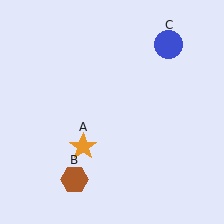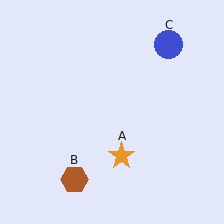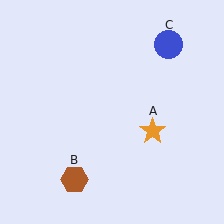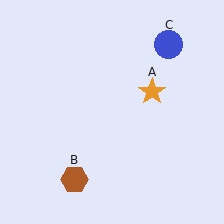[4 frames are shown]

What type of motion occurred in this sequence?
The orange star (object A) rotated counterclockwise around the center of the scene.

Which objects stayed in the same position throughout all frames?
Brown hexagon (object B) and blue circle (object C) remained stationary.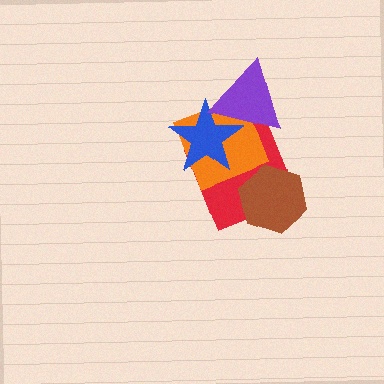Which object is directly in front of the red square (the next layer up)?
The orange square is directly in front of the red square.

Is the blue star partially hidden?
Yes, it is partially covered by another shape.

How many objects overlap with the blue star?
3 objects overlap with the blue star.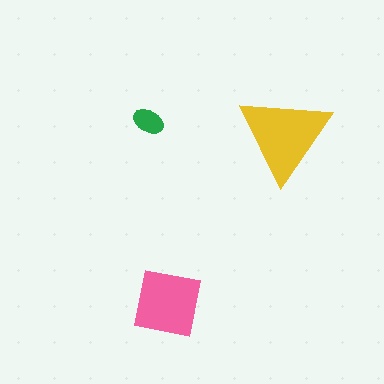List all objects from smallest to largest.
The green ellipse, the pink square, the yellow triangle.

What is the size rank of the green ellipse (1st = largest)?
3rd.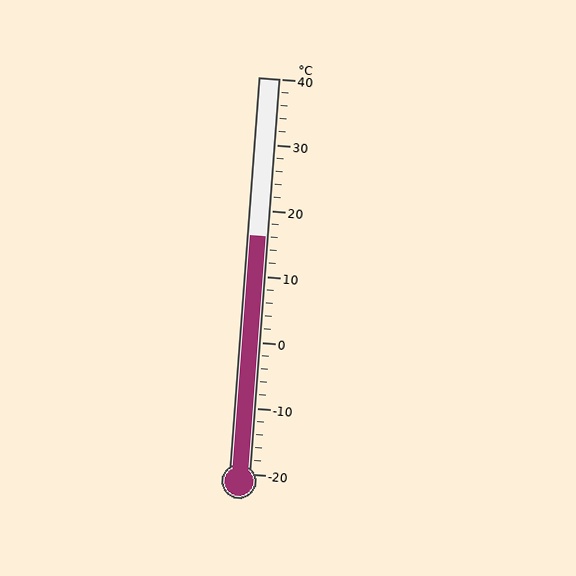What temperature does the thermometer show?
The thermometer shows approximately 16°C.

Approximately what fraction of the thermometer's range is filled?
The thermometer is filled to approximately 60% of its range.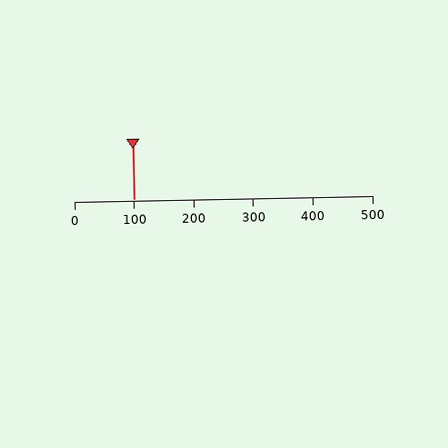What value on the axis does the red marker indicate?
The marker indicates approximately 100.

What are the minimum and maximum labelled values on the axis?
The axis runs from 0 to 500.